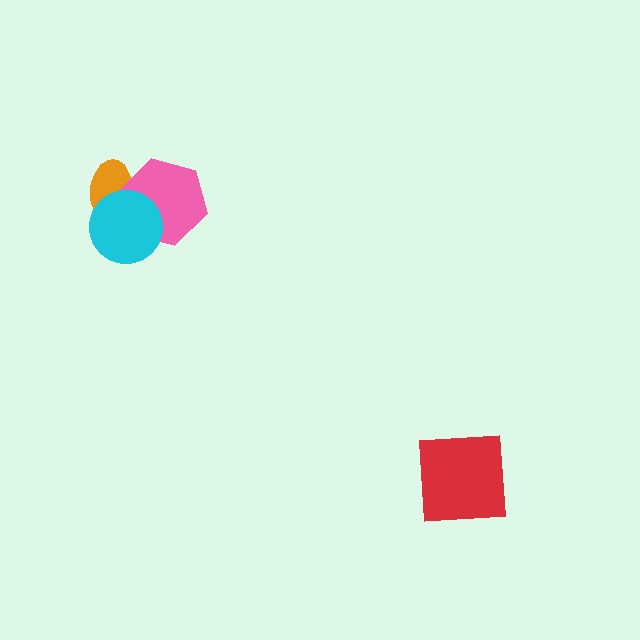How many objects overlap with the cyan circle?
2 objects overlap with the cyan circle.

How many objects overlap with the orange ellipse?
2 objects overlap with the orange ellipse.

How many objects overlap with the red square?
0 objects overlap with the red square.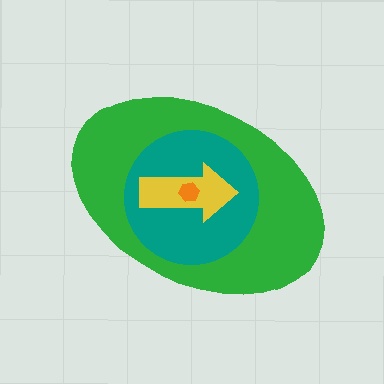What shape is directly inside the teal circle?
The yellow arrow.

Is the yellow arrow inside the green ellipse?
Yes.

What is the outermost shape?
The green ellipse.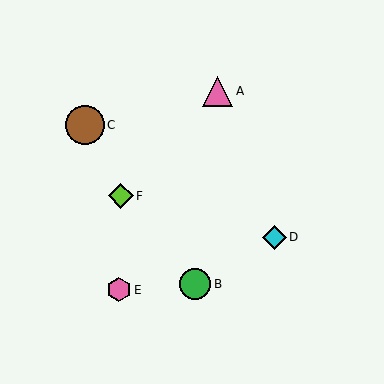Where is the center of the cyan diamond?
The center of the cyan diamond is at (274, 237).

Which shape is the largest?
The brown circle (labeled C) is the largest.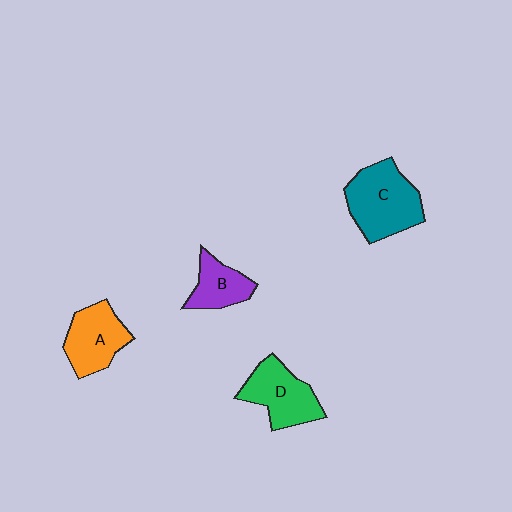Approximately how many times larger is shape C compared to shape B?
Approximately 1.8 times.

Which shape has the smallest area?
Shape B (purple).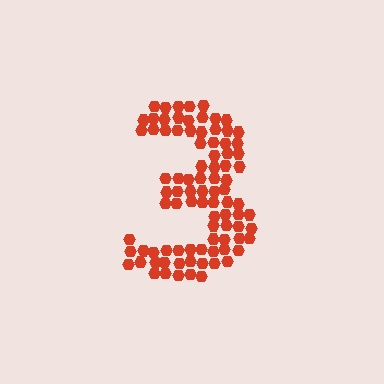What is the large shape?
The large shape is the digit 3.